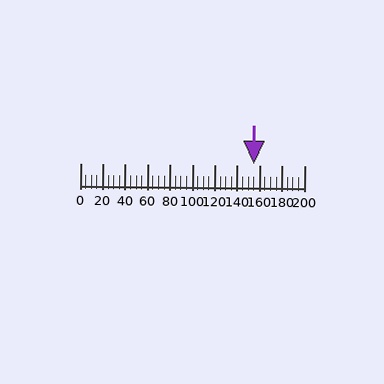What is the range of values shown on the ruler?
The ruler shows values from 0 to 200.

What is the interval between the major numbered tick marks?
The major tick marks are spaced 20 units apart.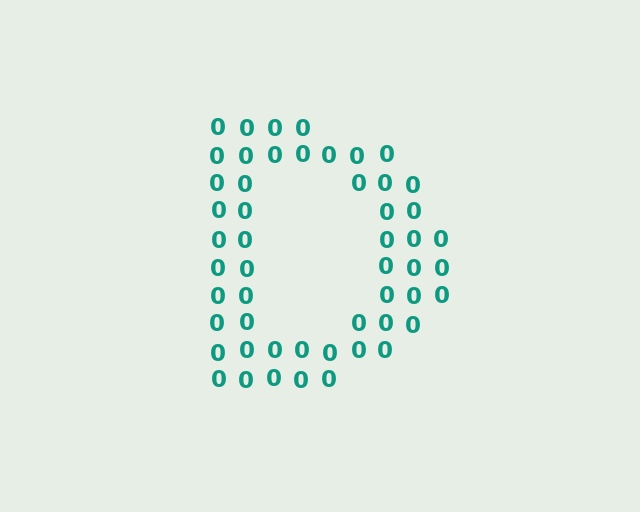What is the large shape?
The large shape is the letter D.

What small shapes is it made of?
It is made of small digit 0's.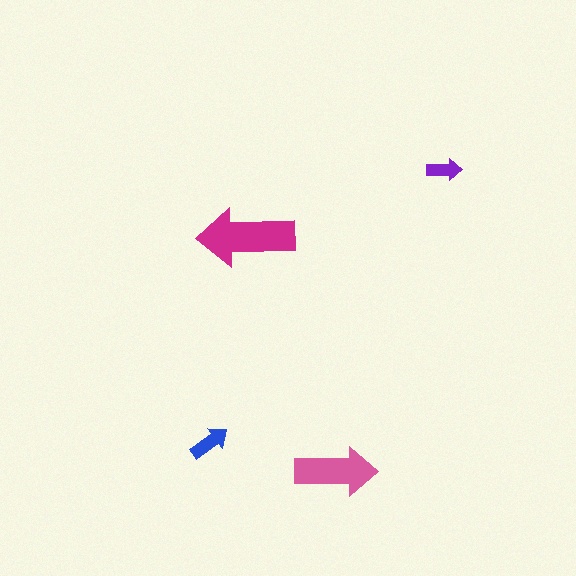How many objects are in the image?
There are 4 objects in the image.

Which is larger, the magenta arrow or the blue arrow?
The magenta one.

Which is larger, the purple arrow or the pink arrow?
The pink one.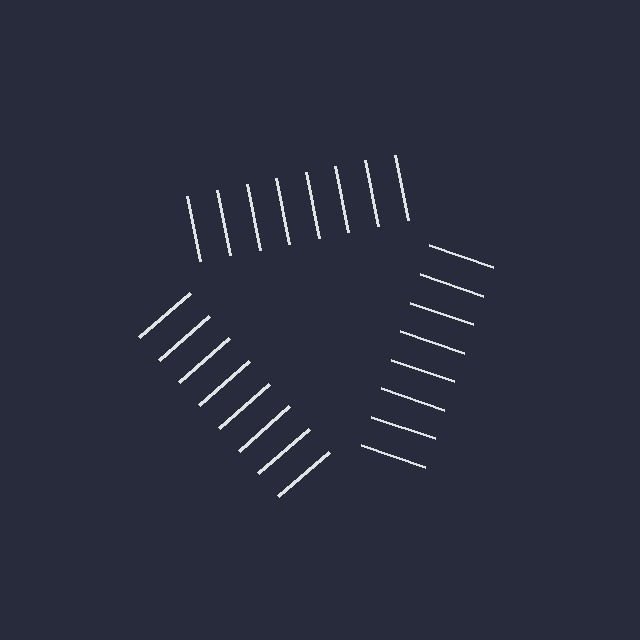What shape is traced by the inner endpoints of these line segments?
An illusory triangle — the line segments terminate on its edges but no continuous stroke is drawn.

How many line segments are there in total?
24 — 8 along each of the 3 edges.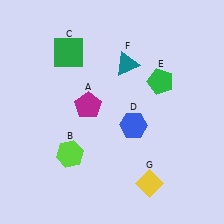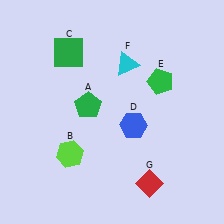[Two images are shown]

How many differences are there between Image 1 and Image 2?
There are 3 differences between the two images.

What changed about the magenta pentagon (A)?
In Image 1, A is magenta. In Image 2, it changed to green.